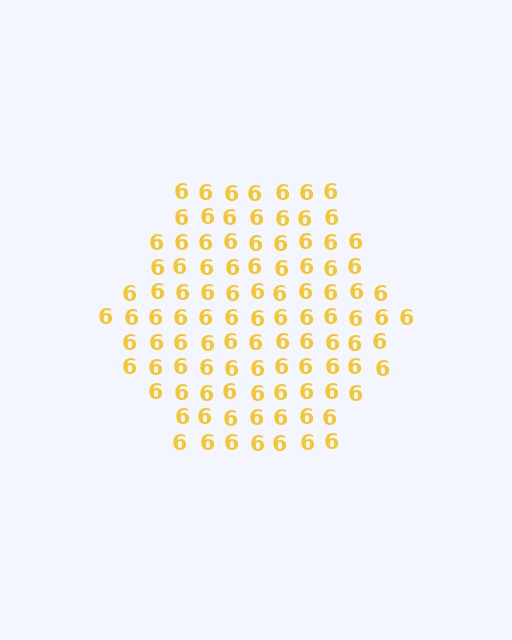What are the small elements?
The small elements are digit 6's.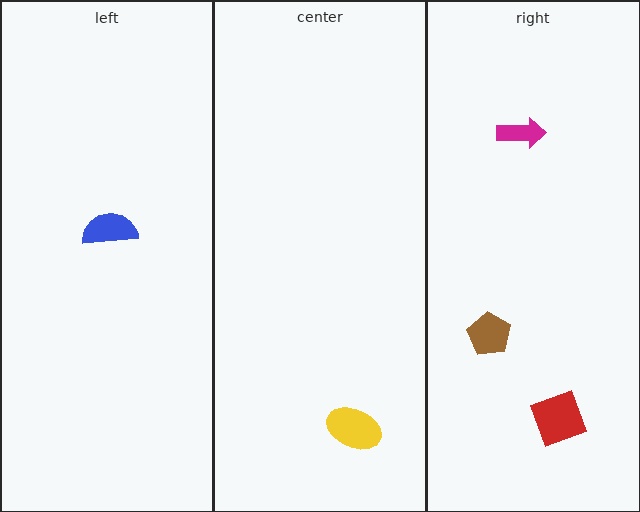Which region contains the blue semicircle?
The left region.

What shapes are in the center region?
The yellow ellipse.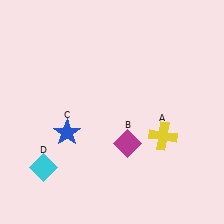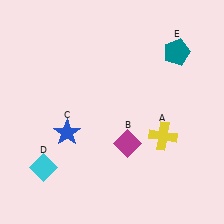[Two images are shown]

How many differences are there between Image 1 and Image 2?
There is 1 difference between the two images.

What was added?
A teal pentagon (E) was added in Image 2.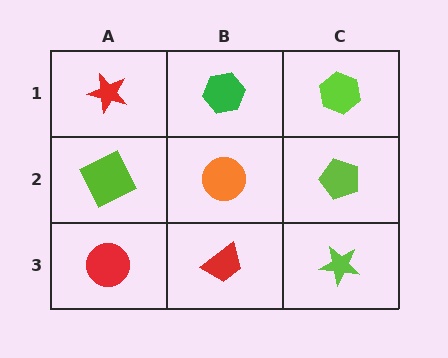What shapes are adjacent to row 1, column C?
A lime pentagon (row 2, column C), a green hexagon (row 1, column B).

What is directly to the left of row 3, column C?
A red trapezoid.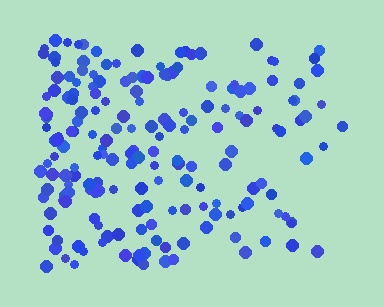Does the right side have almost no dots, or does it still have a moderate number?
Still a moderate number, just noticeably fewer than the left.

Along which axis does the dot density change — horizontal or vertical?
Horizontal.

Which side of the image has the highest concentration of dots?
The left.